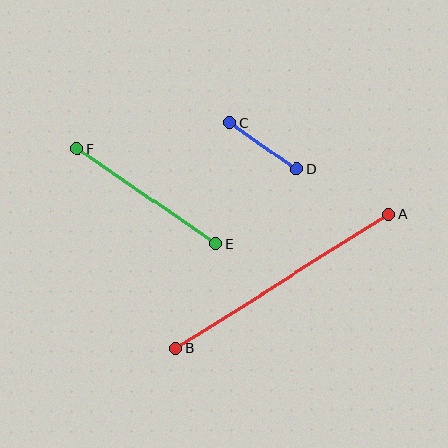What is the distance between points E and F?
The distance is approximately 168 pixels.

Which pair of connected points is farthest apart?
Points A and B are farthest apart.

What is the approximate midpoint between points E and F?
The midpoint is at approximately (147, 196) pixels.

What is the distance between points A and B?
The distance is approximately 252 pixels.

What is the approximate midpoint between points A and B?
The midpoint is at approximately (282, 281) pixels.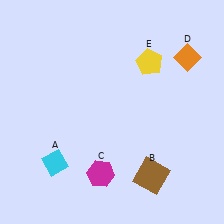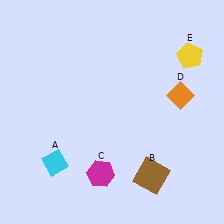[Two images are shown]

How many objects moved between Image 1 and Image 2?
2 objects moved between the two images.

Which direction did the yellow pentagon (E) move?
The yellow pentagon (E) moved right.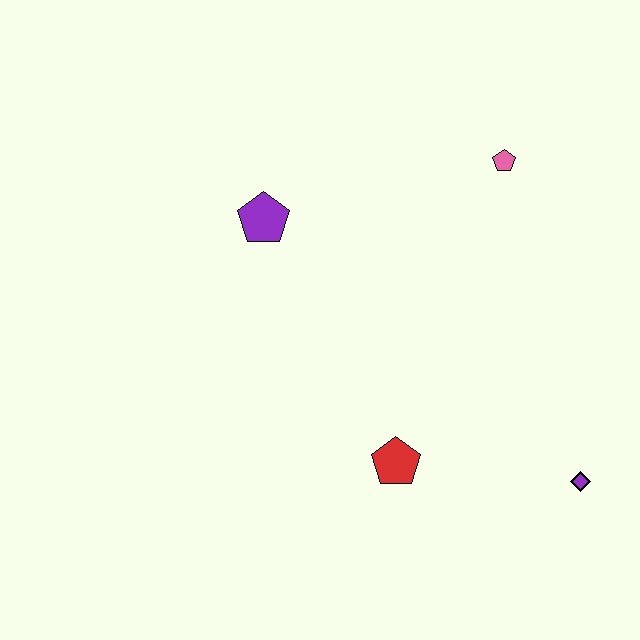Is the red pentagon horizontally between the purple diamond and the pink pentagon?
No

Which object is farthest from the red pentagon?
The pink pentagon is farthest from the red pentagon.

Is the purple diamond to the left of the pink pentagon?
No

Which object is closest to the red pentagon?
The purple diamond is closest to the red pentagon.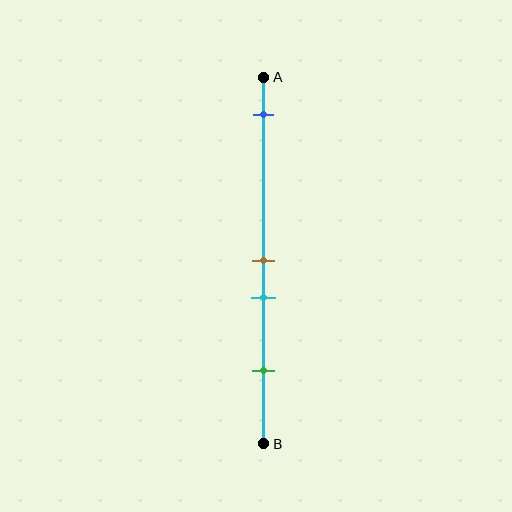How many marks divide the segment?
There are 4 marks dividing the segment.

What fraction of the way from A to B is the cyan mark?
The cyan mark is approximately 60% (0.6) of the way from A to B.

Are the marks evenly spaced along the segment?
No, the marks are not evenly spaced.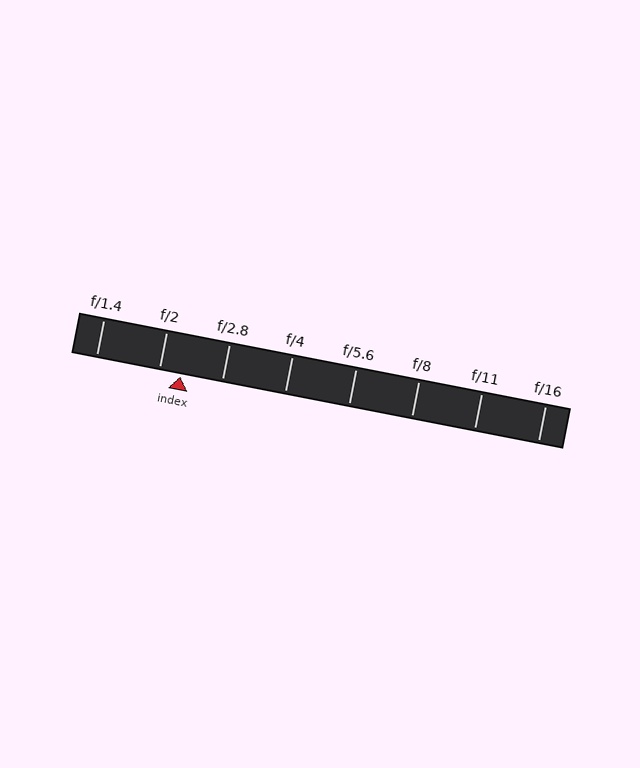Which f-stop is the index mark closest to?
The index mark is closest to f/2.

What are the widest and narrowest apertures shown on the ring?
The widest aperture shown is f/1.4 and the narrowest is f/16.